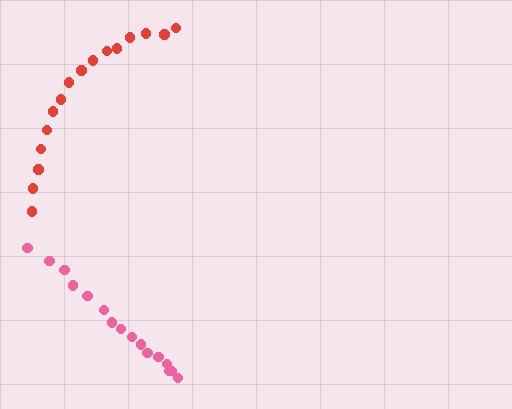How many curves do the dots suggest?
There are 2 distinct paths.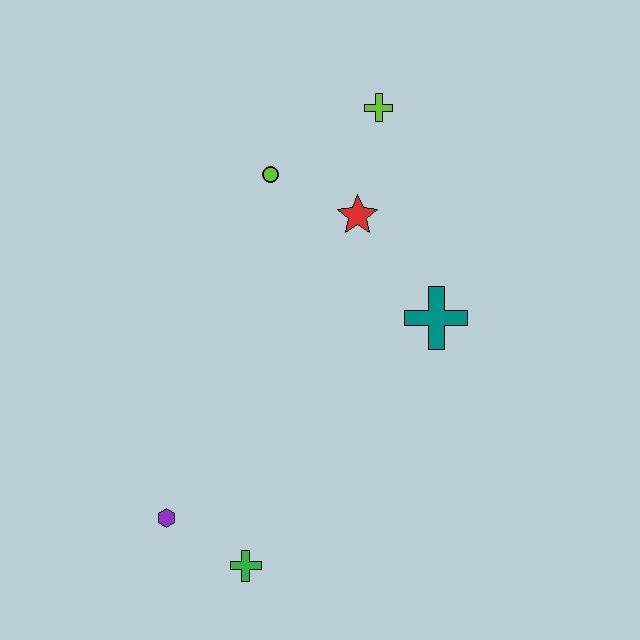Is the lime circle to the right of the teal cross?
No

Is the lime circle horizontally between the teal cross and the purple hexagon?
Yes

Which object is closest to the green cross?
The purple hexagon is closest to the green cross.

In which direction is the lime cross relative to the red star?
The lime cross is above the red star.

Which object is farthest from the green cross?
The lime cross is farthest from the green cross.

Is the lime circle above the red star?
Yes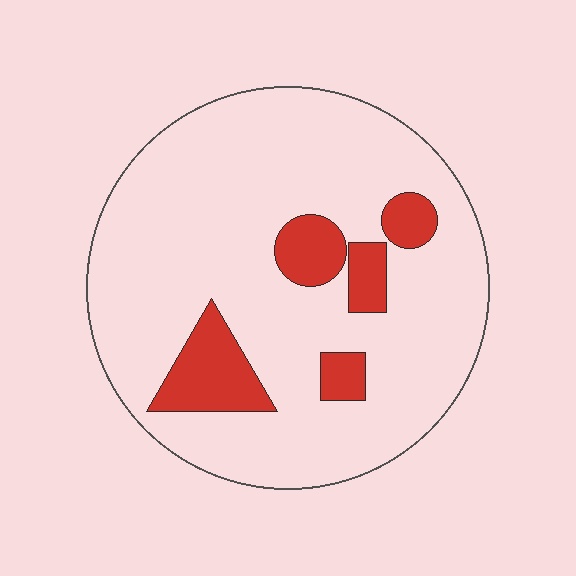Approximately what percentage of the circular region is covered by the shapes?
Approximately 15%.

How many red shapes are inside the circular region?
5.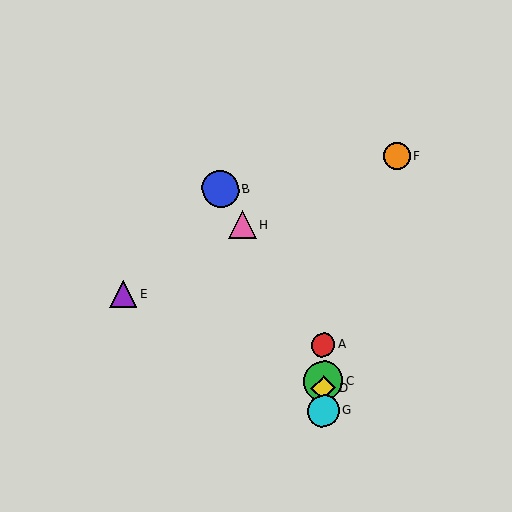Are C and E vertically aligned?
No, C is at x≈323 and E is at x≈123.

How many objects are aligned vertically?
4 objects (A, C, D, G) are aligned vertically.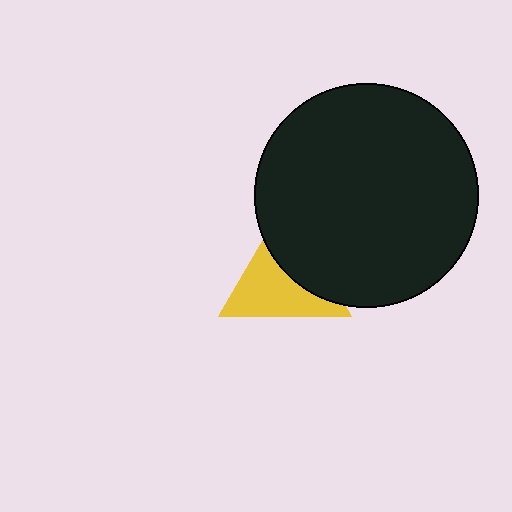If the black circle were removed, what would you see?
You would see the complete yellow triangle.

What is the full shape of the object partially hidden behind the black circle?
The partially hidden object is a yellow triangle.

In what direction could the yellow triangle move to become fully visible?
The yellow triangle could move toward the lower-left. That would shift it out from behind the black circle entirely.